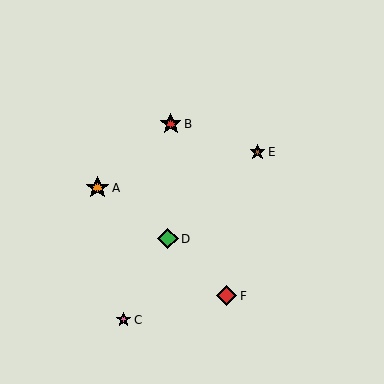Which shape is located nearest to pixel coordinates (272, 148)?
The brown star (labeled E) at (257, 152) is nearest to that location.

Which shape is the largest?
The orange star (labeled A) is the largest.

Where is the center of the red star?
The center of the red star is at (171, 124).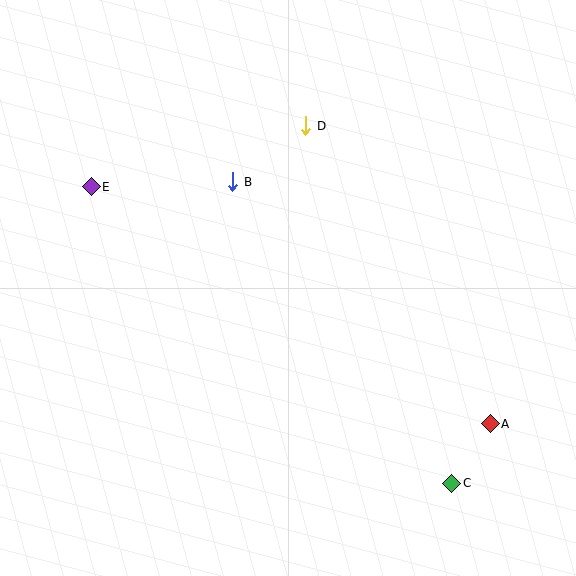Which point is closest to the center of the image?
Point B at (233, 182) is closest to the center.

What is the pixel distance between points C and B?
The distance between C and B is 372 pixels.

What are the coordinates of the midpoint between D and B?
The midpoint between D and B is at (269, 154).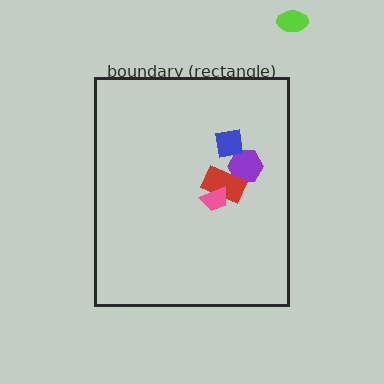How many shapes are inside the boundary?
4 inside, 1 outside.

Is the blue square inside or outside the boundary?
Inside.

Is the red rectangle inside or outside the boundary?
Inside.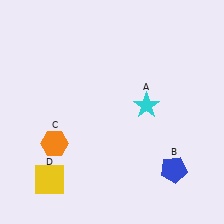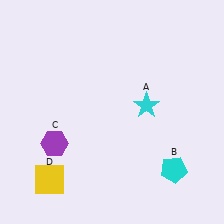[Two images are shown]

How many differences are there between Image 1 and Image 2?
There are 2 differences between the two images.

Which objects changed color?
B changed from blue to cyan. C changed from orange to purple.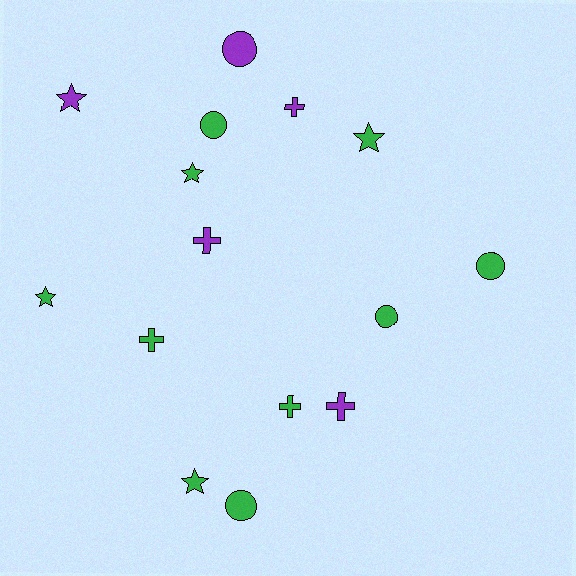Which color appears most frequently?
Green, with 10 objects.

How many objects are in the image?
There are 15 objects.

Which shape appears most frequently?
Circle, with 5 objects.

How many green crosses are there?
There are 2 green crosses.